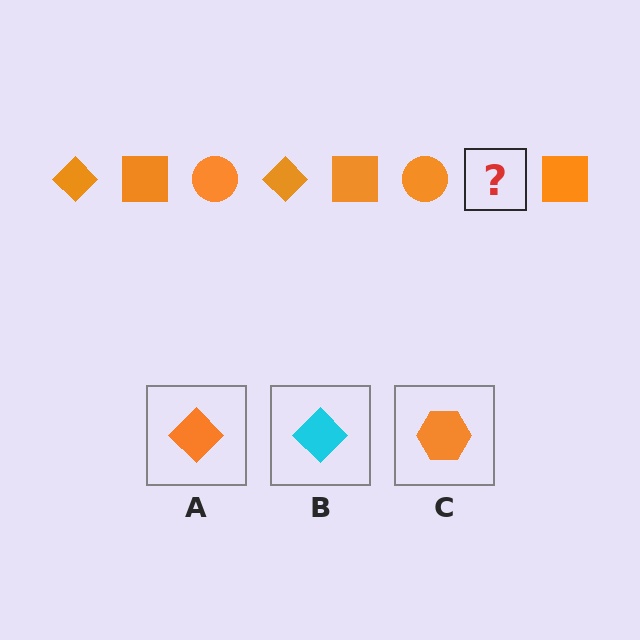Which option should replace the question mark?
Option A.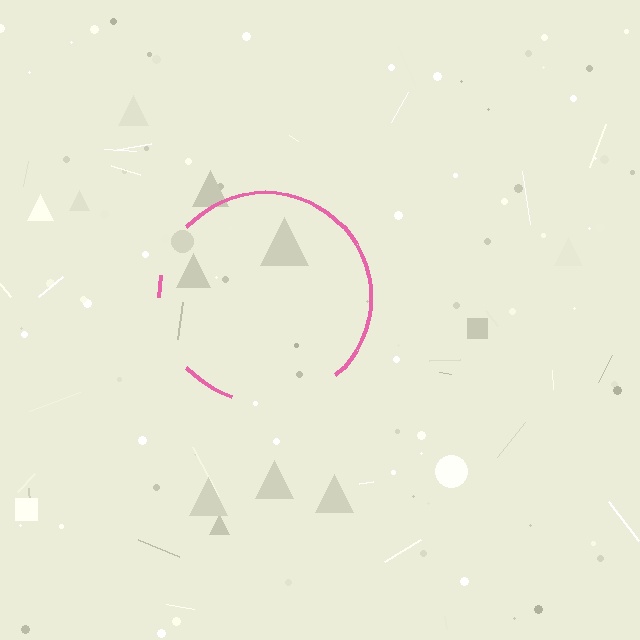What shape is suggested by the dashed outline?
The dashed outline suggests a circle.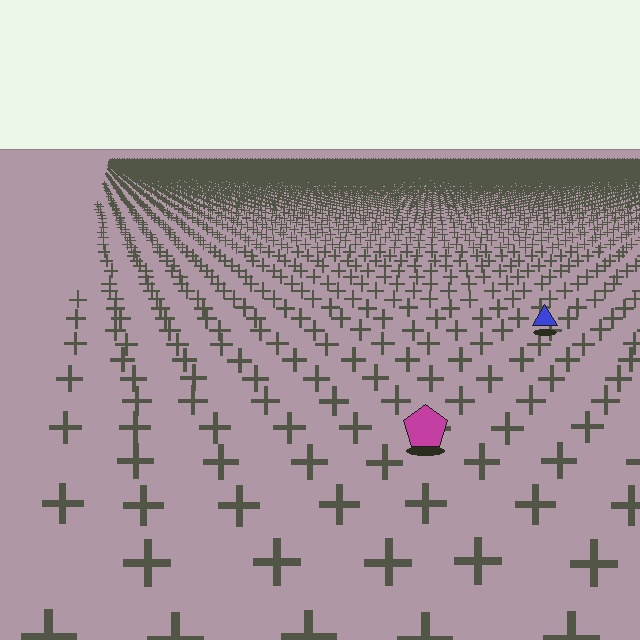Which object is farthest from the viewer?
The blue triangle is farthest from the viewer. It appears smaller and the ground texture around it is denser.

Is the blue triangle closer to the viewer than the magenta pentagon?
No. The magenta pentagon is closer — you can tell from the texture gradient: the ground texture is coarser near it.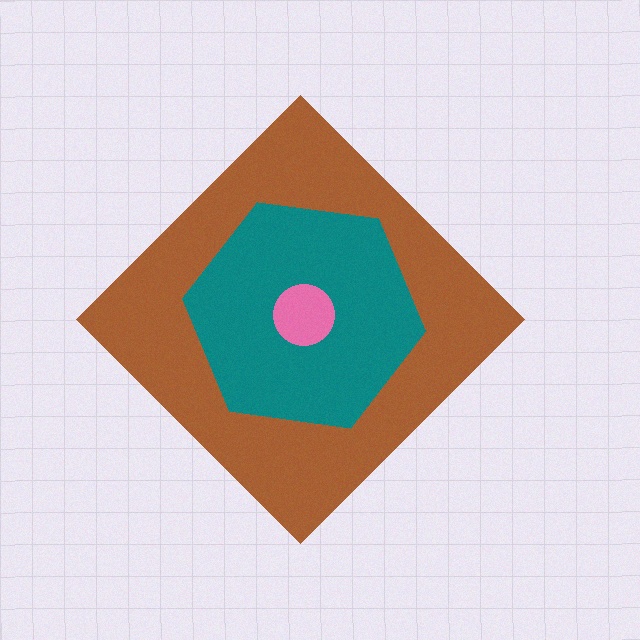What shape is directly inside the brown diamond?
The teal hexagon.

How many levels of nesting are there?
3.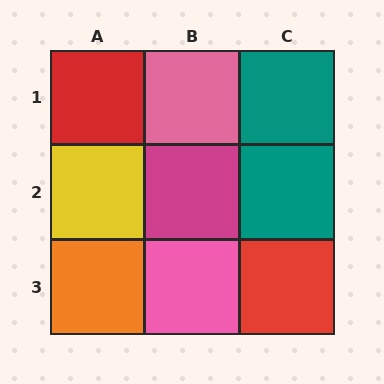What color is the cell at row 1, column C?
Teal.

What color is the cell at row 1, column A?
Red.